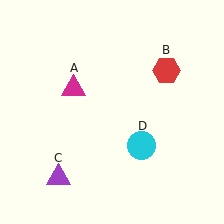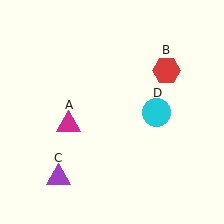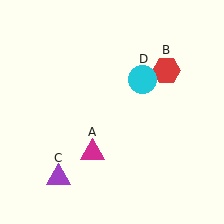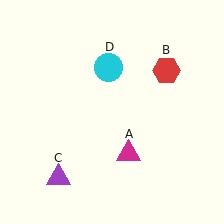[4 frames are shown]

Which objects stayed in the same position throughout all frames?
Red hexagon (object B) and purple triangle (object C) remained stationary.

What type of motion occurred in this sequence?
The magenta triangle (object A), cyan circle (object D) rotated counterclockwise around the center of the scene.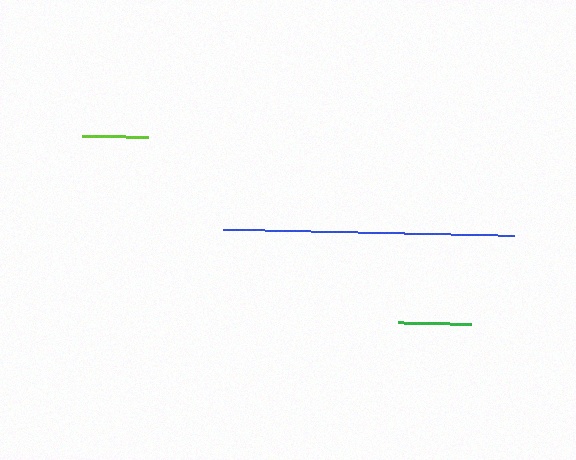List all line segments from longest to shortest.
From longest to shortest: blue, green, lime.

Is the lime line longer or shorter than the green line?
The green line is longer than the lime line.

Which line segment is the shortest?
The lime line is the shortest at approximately 66 pixels.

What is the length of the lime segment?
The lime segment is approximately 66 pixels long.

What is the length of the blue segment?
The blue segment is approximately 291 pixels long.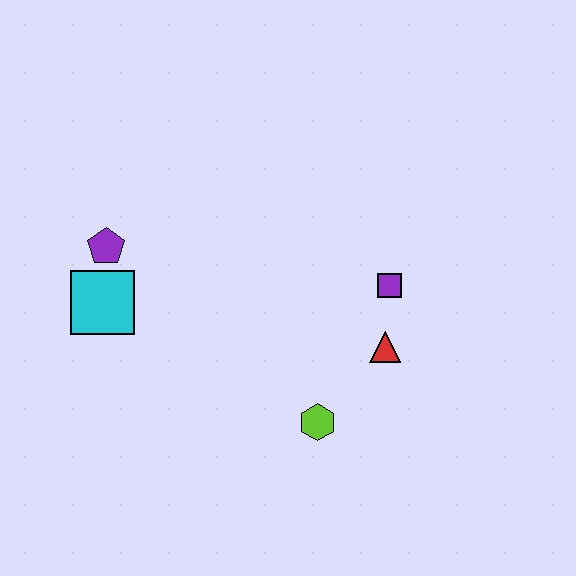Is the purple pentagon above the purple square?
Yes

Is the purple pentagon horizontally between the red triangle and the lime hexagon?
No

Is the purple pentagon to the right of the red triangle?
No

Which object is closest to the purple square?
The red triangle is closest to the purple square.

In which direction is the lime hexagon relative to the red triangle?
The lime hexagon is below the red triangle.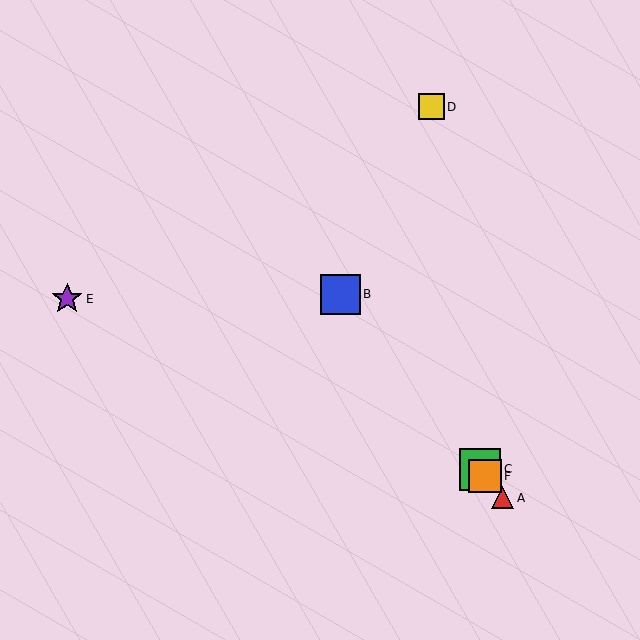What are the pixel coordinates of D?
Object D is at (431, 107).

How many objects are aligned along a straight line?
4 objects (A, B, C, F) are aligned along a straight line.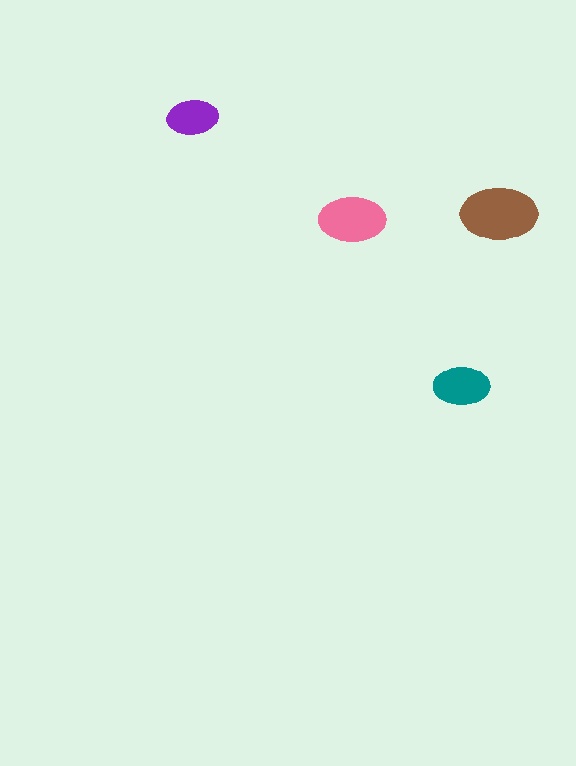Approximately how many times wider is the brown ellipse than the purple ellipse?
About 1.5 times wider.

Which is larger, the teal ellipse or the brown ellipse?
The brown one.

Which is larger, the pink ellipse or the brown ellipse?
The brown one.